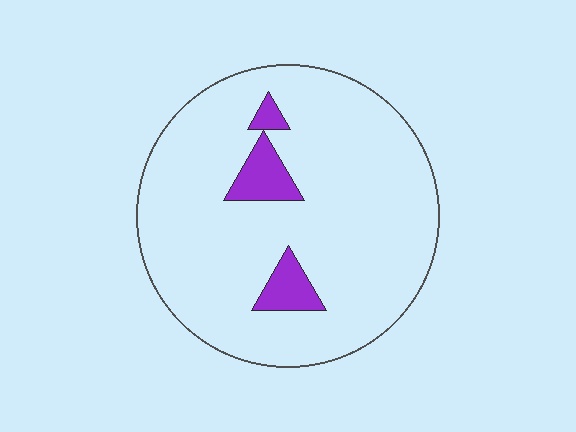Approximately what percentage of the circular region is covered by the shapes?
Approximately 10%.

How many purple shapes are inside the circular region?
3.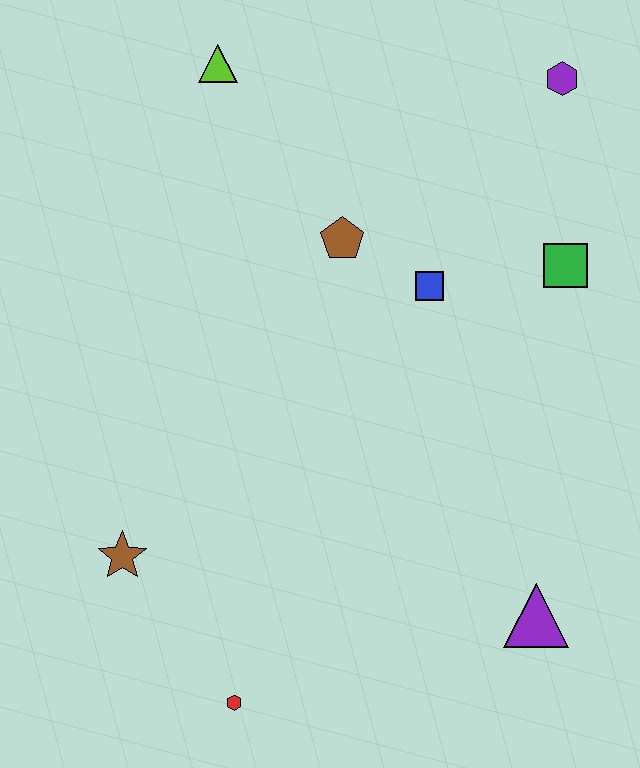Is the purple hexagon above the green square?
Yes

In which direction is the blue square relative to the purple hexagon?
The blue square is below the purple hexagon.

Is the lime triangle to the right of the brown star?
Yes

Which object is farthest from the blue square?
The red hexagon is farthest from the blue square.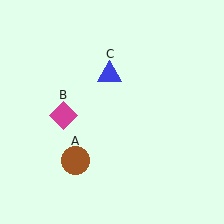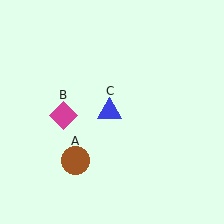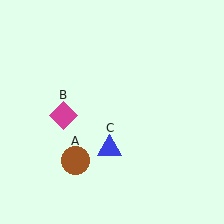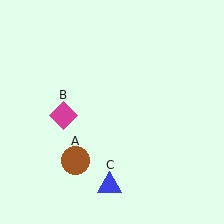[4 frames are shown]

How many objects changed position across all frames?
1 object changed position: blue triangle (object C).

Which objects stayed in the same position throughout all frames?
Brown circle (object A) and magenta diamond (object B) remained stationary.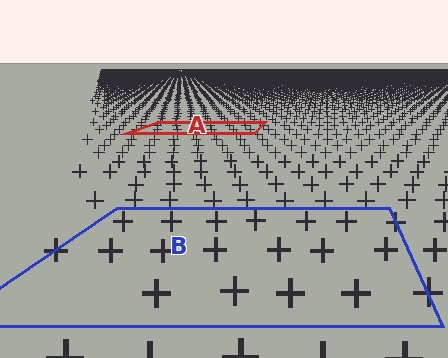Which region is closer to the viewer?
Region B is closer. The texture elements there are larger and more spread out.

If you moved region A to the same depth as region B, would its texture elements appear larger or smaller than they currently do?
They would appear larger. At a closer depth, the same texture elements are projected at a bigger on-screen size.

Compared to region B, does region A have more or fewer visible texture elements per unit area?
Region A has more texture elements per unit area — they are packed more densely because it is farther away.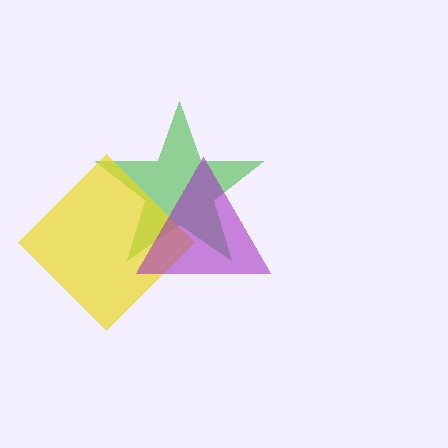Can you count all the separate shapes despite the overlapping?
Yes, there are 3 separate shapes.